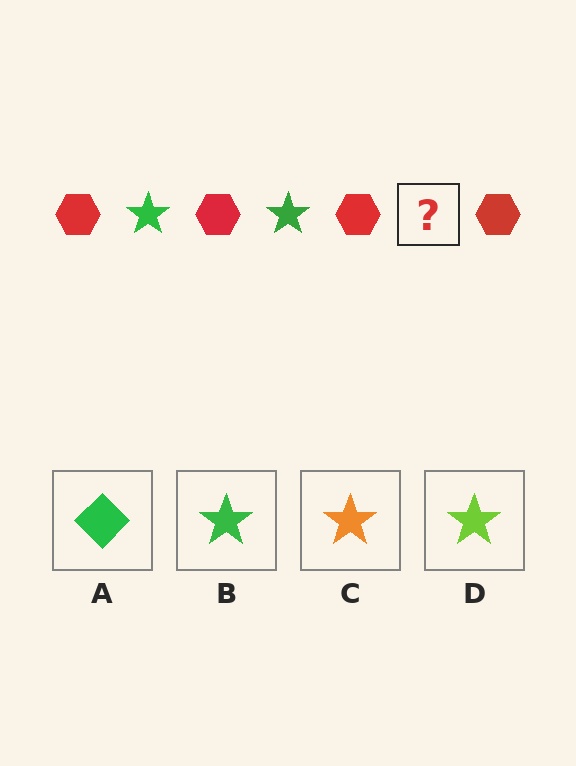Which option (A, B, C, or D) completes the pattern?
B.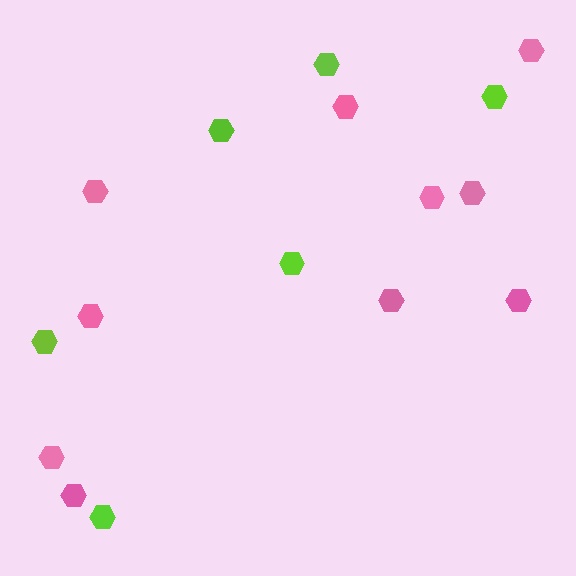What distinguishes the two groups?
There are 2 groups: one group of pink hexagons (10) and one group of lime hexagons (6).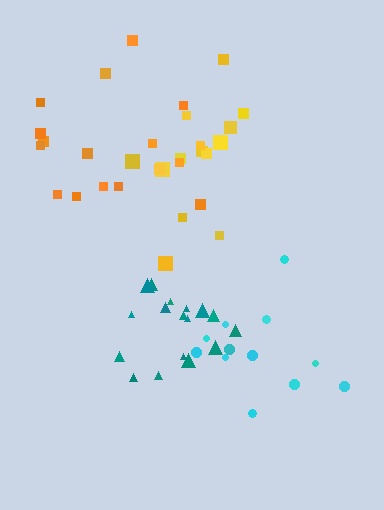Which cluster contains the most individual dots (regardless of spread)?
Teal (17).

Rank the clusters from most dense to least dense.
teal, yellow, cyan, orange.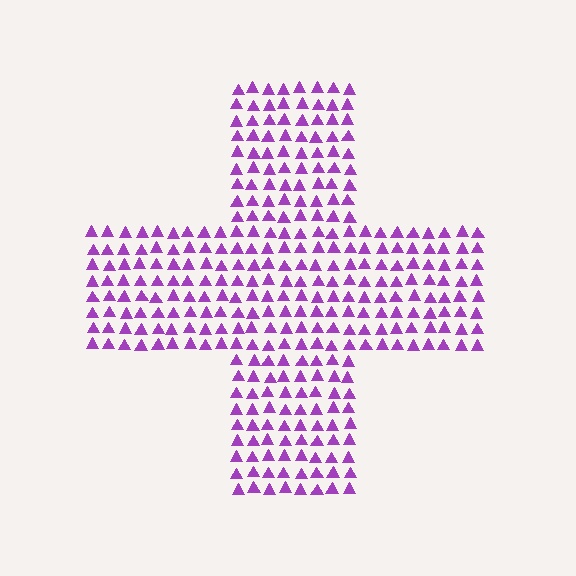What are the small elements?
The small elements are triangles.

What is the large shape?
The large shape is a cross.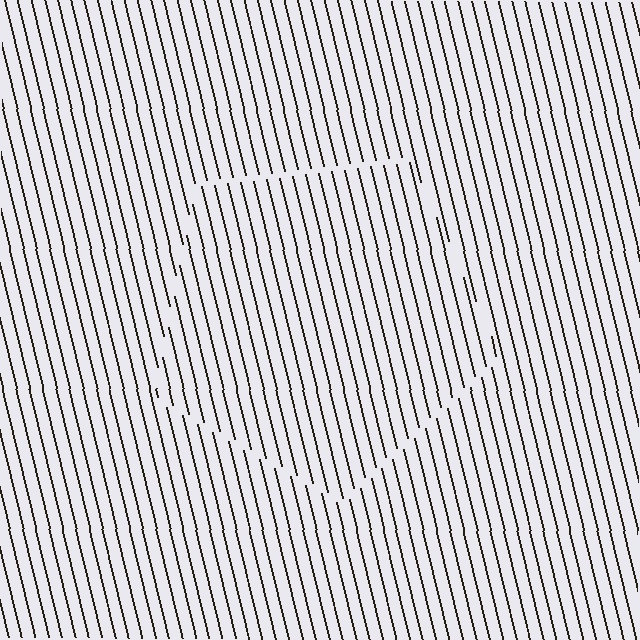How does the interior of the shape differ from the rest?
The interior of the shape contains the same grating, shifted by half a period — the contour is defined by the phase discontinuity where line-ends from the inner and outer gratings abut.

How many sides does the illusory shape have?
5 sides — the line-ends trace a pentagon.